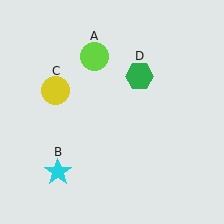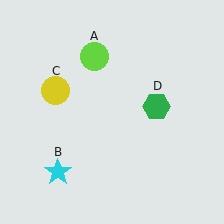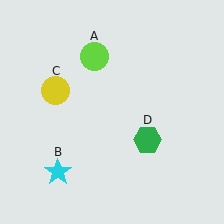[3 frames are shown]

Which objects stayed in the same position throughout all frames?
Lime circle (object A) and cyan star (object B) and yellow circle (object C) remained stationary.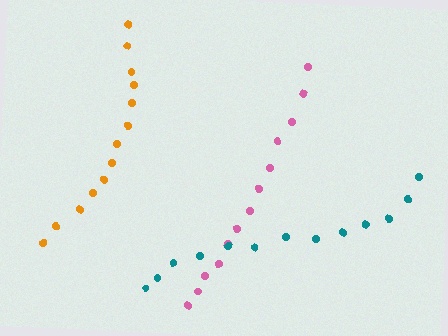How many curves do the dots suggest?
There are 3 distinct paths.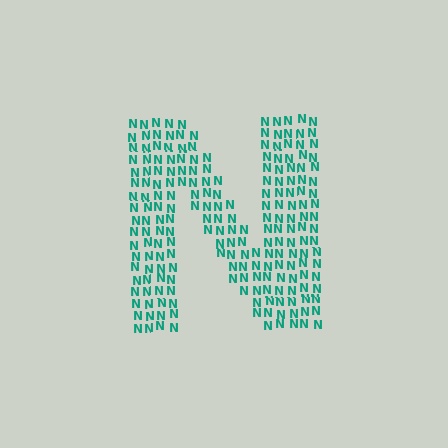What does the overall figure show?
The overall figure shows the letter N.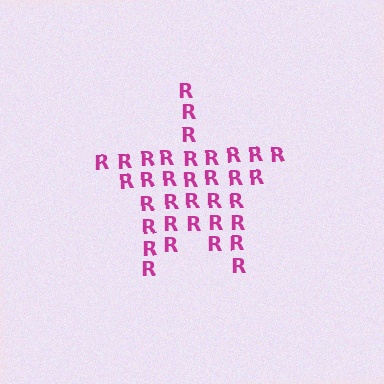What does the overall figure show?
The overall figure shows a star.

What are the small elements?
The small elements are letter R's.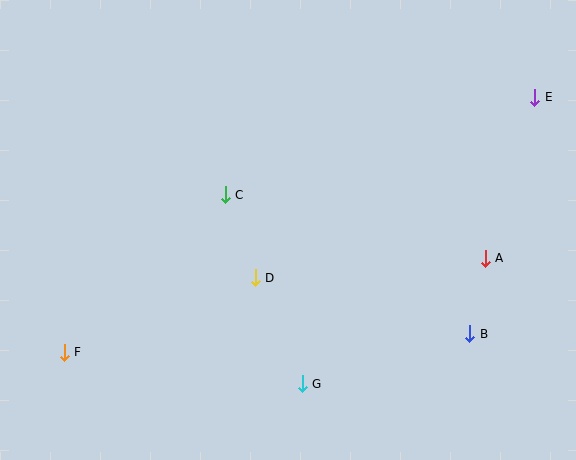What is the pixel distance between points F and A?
The distance between F and A is 432 pixels.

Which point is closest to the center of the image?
Point D at (255, 278) is closest to the center.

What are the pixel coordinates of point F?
Point F is at (64, 352).